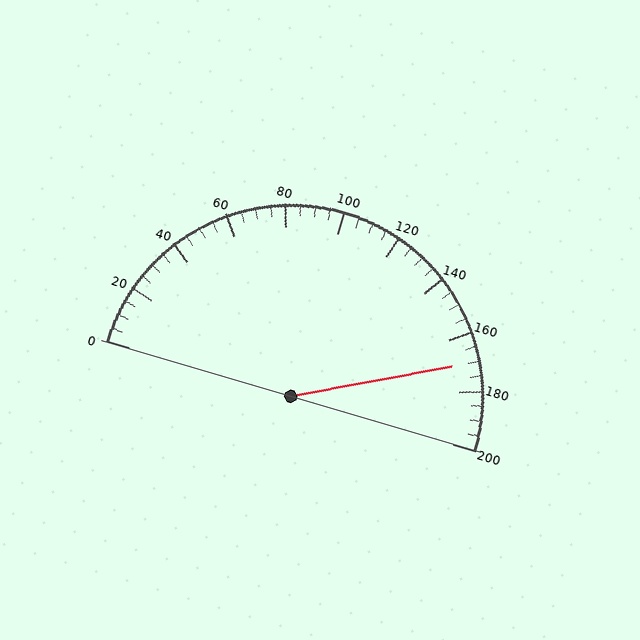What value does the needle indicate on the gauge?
The needle indicates approximately 170.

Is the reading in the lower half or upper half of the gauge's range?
The reading is in the upper half of the range (0 to 200).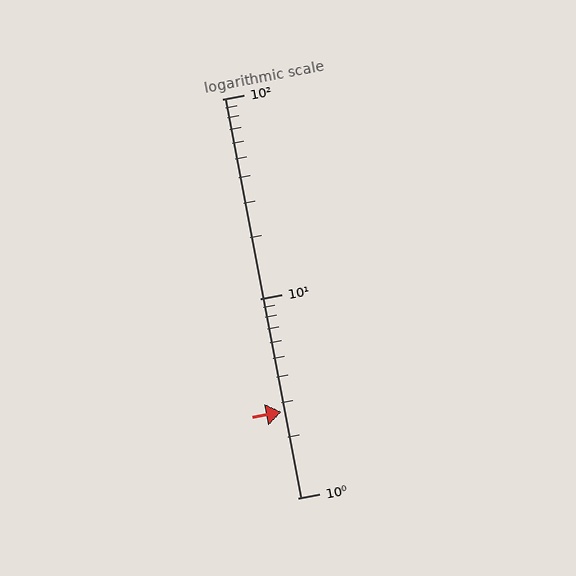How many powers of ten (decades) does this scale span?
The scale spans 2 decades, from 1 to 100.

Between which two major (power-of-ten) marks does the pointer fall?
The pointer is between 1 and 10.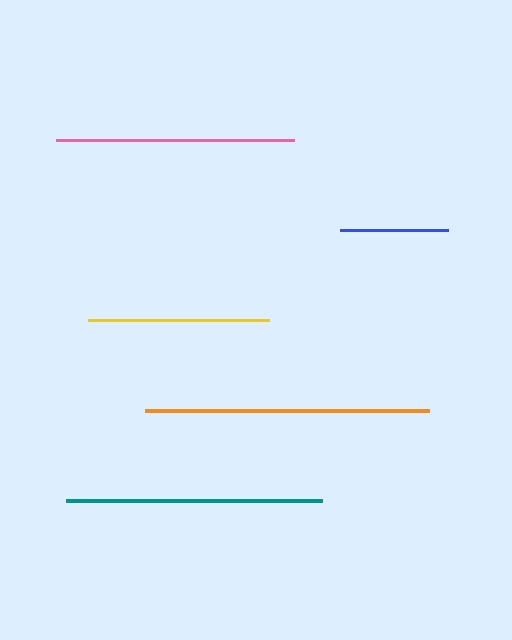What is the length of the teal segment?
The teal segment is approximately 256 pixels long.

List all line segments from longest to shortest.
From longest to shortest: orange, teal, pink, yellow, blue.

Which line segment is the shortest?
The blue line is the shortest at approximately 108 pixels.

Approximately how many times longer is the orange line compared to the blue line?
The orange line is approximately 2.6 times the length of the blue line.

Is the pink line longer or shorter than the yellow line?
The pink line is longer than the yellow line.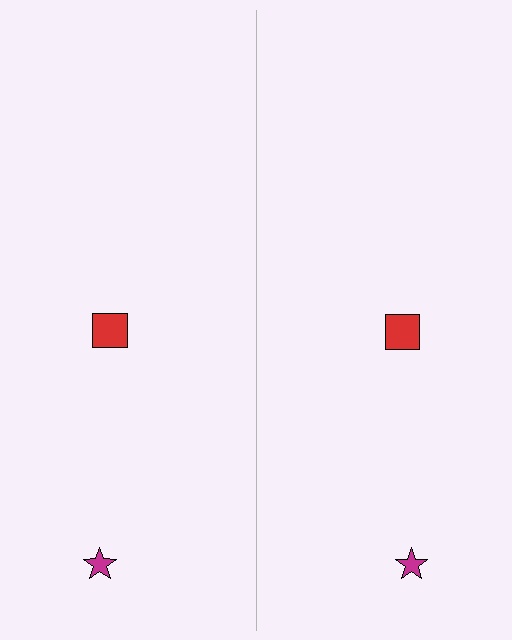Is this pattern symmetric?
Yes, this pattern has bilateral (reflection) symmetry.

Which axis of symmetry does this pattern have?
The pattern has a vertical axis of symmetry running through the center of the image.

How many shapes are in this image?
There are 4 shapes in this image.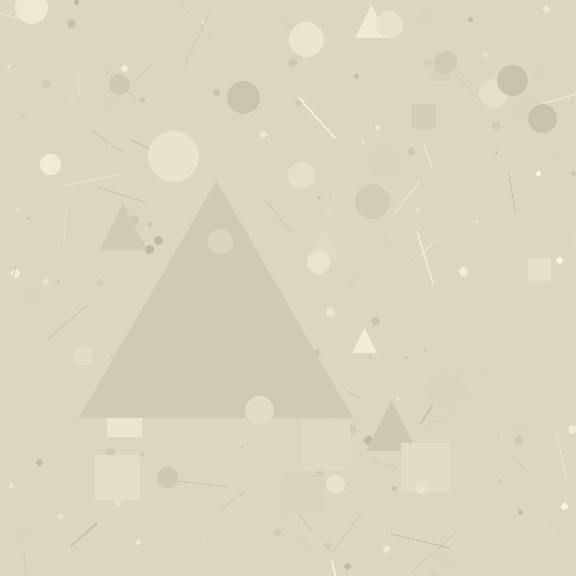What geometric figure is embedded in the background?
A triangle is embedded in the background.